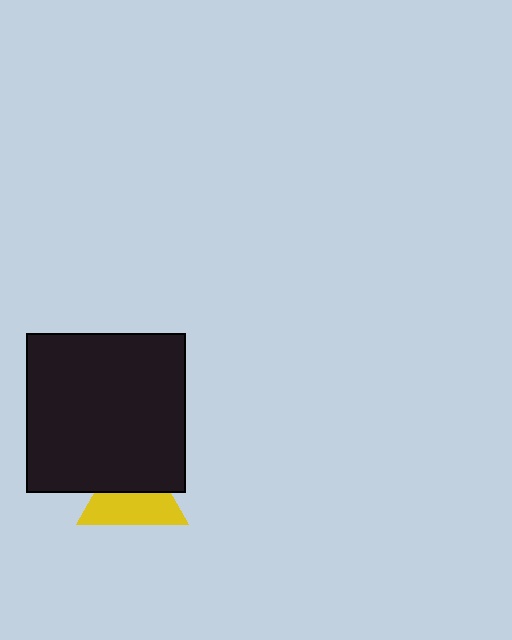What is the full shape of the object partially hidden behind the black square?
The partially hidden object is a yellow triangle.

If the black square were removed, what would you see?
You would see the complete yellow triangle.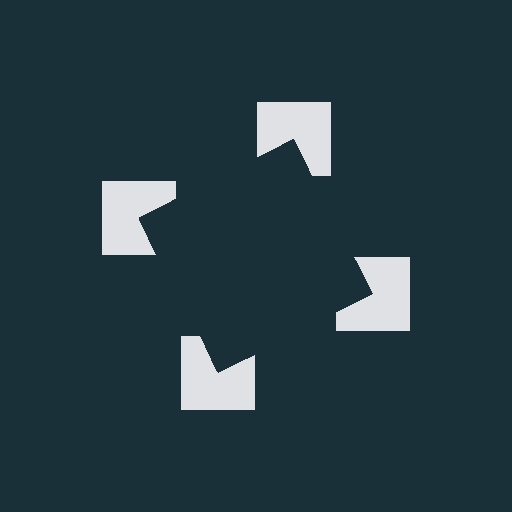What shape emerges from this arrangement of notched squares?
An illusory square — its edges are inferred from the aligned wedge cuts in the notched squares, not physically drawn.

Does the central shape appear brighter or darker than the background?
It typically appears slightly darker than the background, even though no actual brightness change is drawn.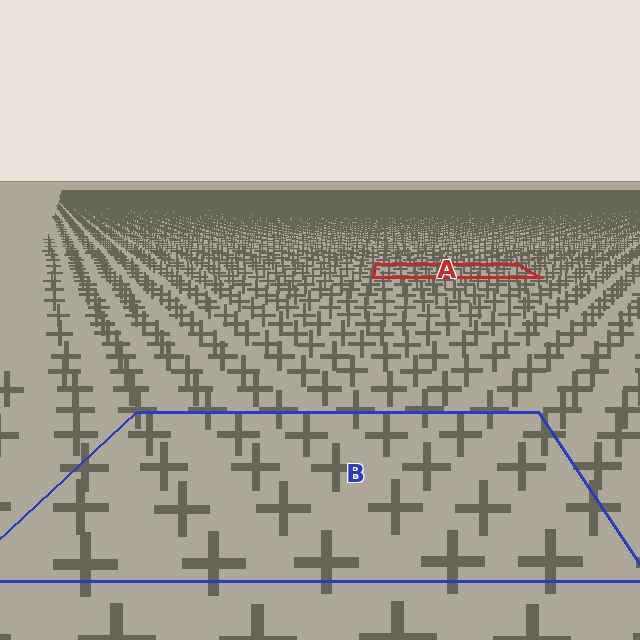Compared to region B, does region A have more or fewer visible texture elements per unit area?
Region A has more texture elements per unit area — they are packed more densely because it is farther away.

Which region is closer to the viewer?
Region B is closer. The texture elements there are larger and more spread out.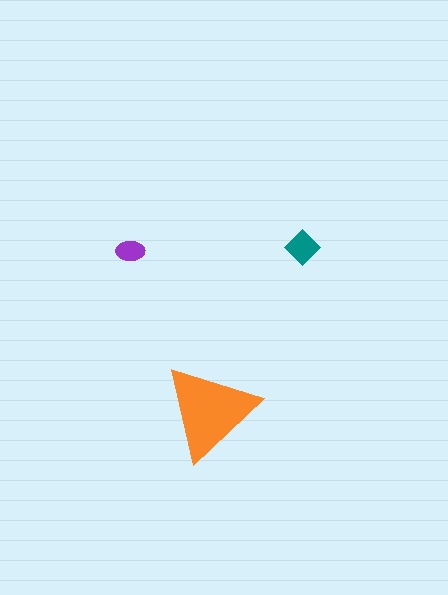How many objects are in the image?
There are 3 objects in the image.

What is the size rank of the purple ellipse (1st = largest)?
3rd.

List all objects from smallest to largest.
The purple ellipse, the teal diamond, the orange triangle.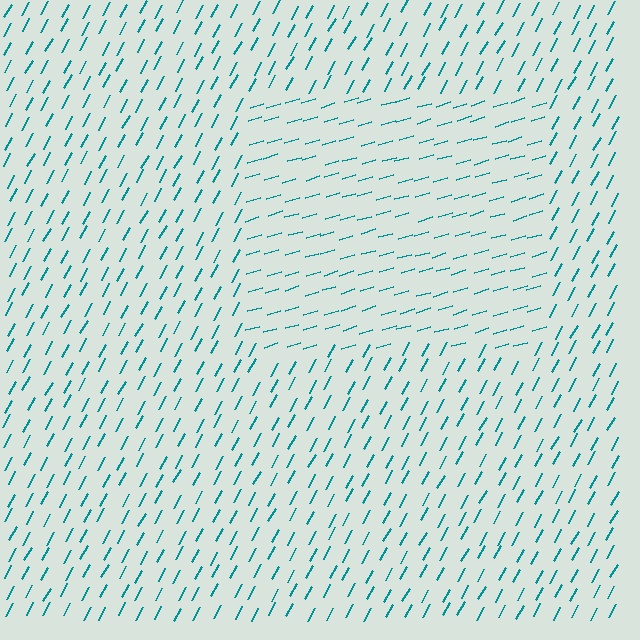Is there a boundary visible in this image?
Yes, there is a texture boundary formed by a change in line orientation.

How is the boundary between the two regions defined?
The boundary is defined purely by a change in line orientation (approximately 45 degrees difference). All lines are the same color and thickness.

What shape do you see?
I see a rectangle.